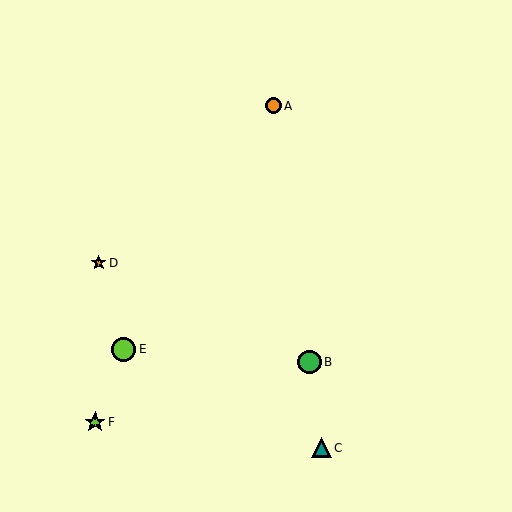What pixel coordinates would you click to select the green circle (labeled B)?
Click at (309, 362) to select the green circle B.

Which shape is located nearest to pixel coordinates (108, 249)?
The orange star (labeled D) at (99, 263) is nearest to that location.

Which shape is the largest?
The lime circle (labeled E) is the largest.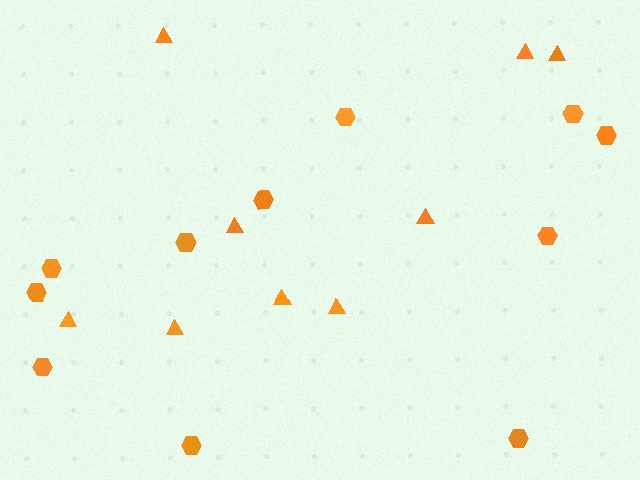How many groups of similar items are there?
There are 2 groups: one group of hexagons (11) and one group of triangles (9).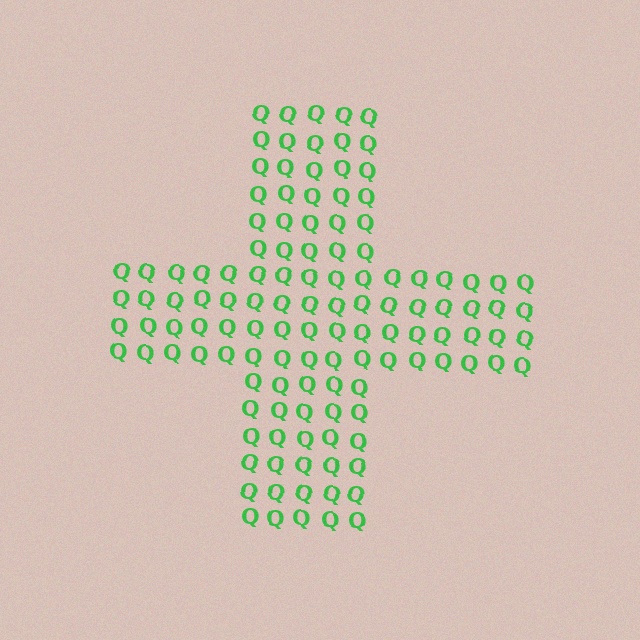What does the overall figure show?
The overall figure shows a cross.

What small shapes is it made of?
It is made of small letter Q's.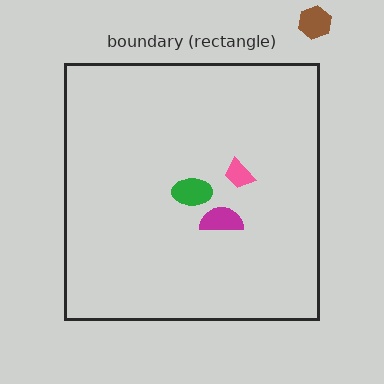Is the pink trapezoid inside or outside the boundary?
Inside.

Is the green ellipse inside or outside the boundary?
Inside.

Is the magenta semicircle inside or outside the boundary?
Inside.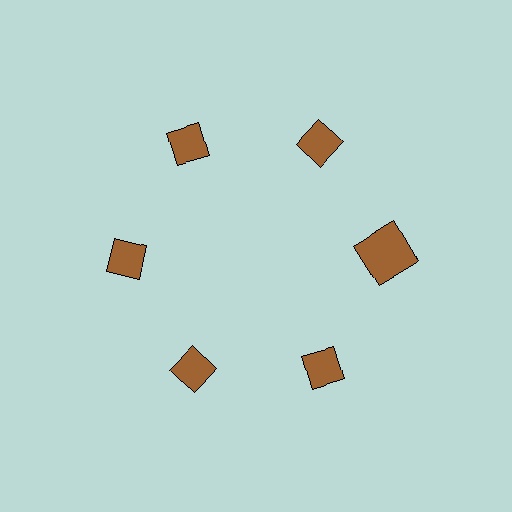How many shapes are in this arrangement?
There are 6 shapes arranged in a ring pattern.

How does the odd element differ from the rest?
It has a different shape: square instead of diamond.